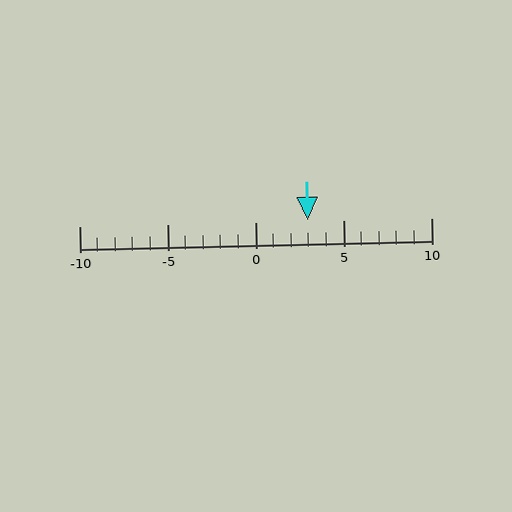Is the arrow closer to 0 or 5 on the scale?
The arrow is closer to 5.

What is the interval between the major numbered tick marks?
The major tick marks are spaced 5 units apart.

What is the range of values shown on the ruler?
The ruler shows values from -10 to 10.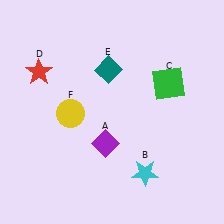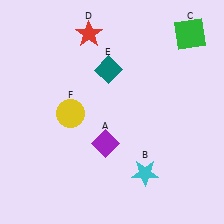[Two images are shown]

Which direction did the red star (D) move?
The red star (D) moved right.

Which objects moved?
The objects that moved are: the green square (C), the red star (D).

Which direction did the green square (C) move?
The green square (C) moved up.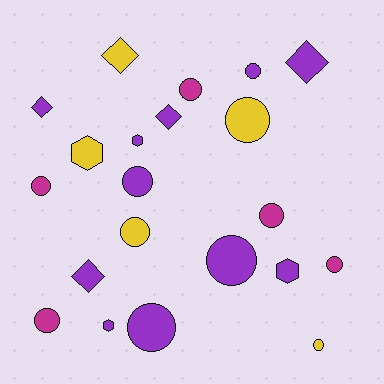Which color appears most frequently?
Purple, with 11 objects.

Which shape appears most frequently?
Circle, with 12 objects.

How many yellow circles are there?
There are 3 yellow circles.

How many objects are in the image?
There are 21 objects.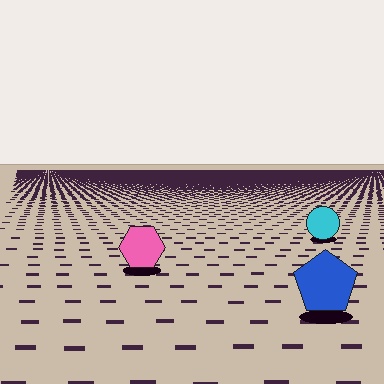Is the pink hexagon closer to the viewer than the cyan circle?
Yes. The pink hexagon is closer — you can tell from the texture gradient: the ground texture is coarser near it.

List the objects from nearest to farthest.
From nearest to farthest: the blue pentagon, the pink hexagon, the cyan circle.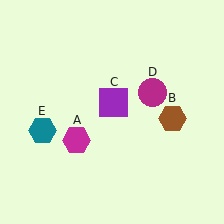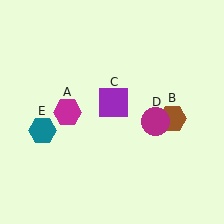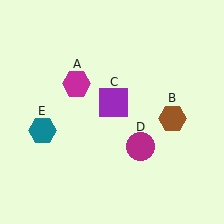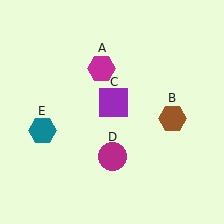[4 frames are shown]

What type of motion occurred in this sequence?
The magenta hexagon (object A), magenta circle (object D) rotated clockwise around the center of the scene.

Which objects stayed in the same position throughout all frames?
Brown hexagon (object B) and purple square (object C) and teal hexagon (object E) remained stationary.